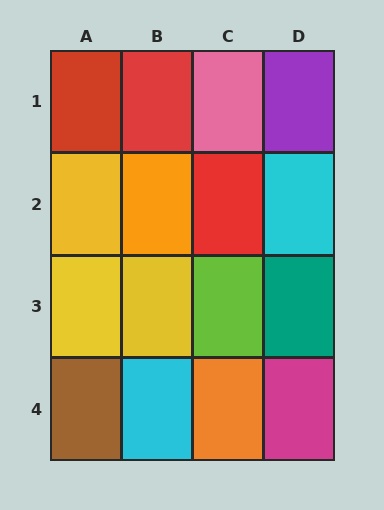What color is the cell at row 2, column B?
Orange.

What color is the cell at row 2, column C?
Red.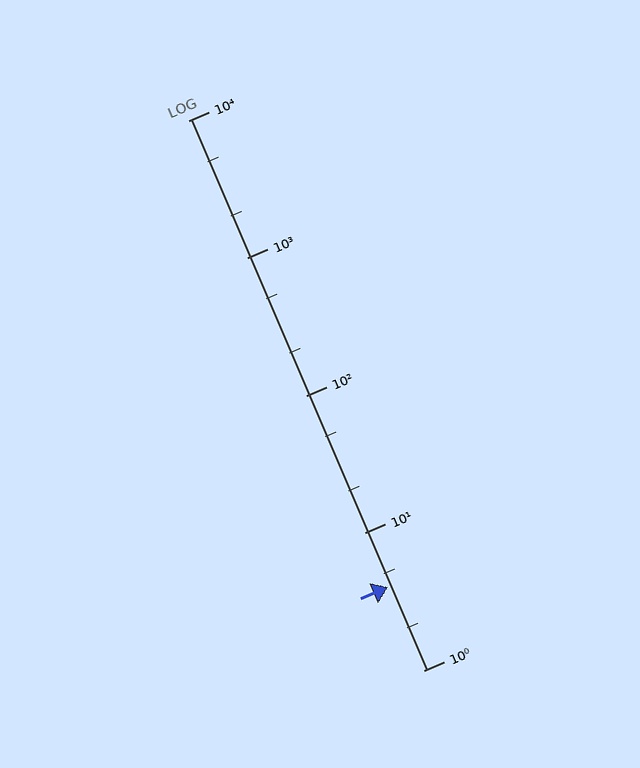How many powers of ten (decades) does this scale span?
The scale spans 4 decades, from 1 to 10000.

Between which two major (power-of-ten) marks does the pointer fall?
The pointer is between 1 and 10.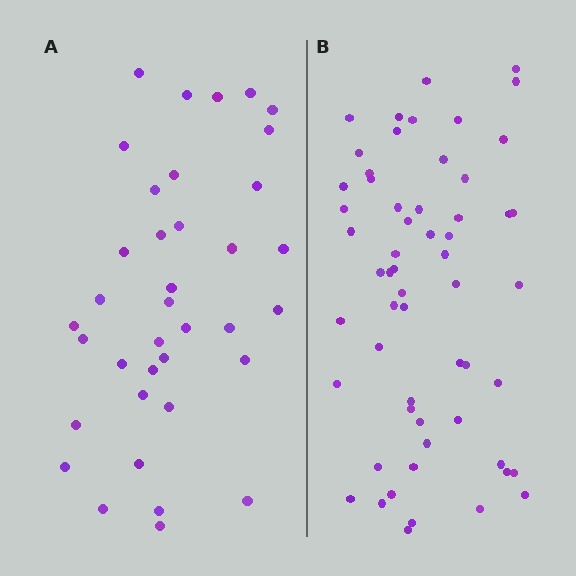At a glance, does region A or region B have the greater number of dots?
Region B (the right region) has more dots.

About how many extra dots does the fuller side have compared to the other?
Region B has approximately 20 more dots than region A.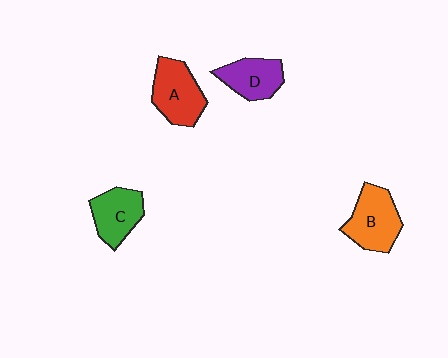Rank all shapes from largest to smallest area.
From largest to smallest: B (orange), A (red), C (green), D (purple).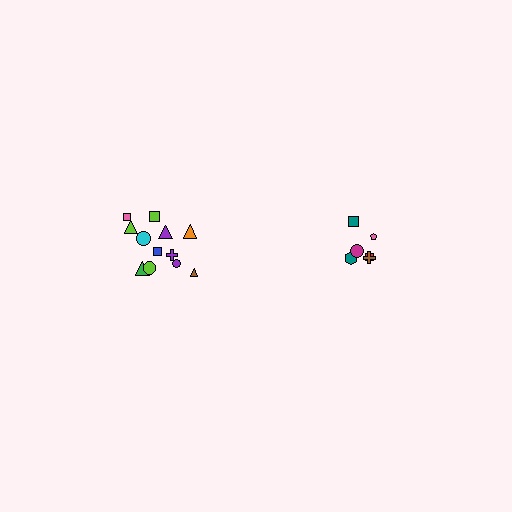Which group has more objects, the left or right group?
The left group.